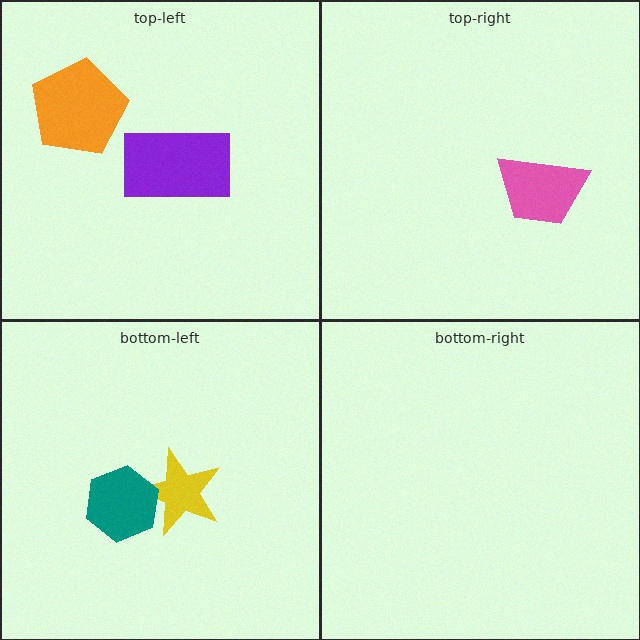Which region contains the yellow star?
The bottom-left region.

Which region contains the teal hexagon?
The bottom-left region.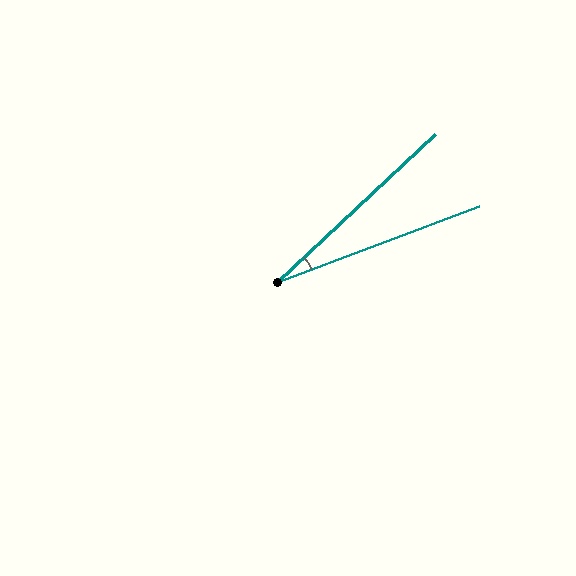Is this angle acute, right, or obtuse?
It is acute.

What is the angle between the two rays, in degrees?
Approximately 23 degrees.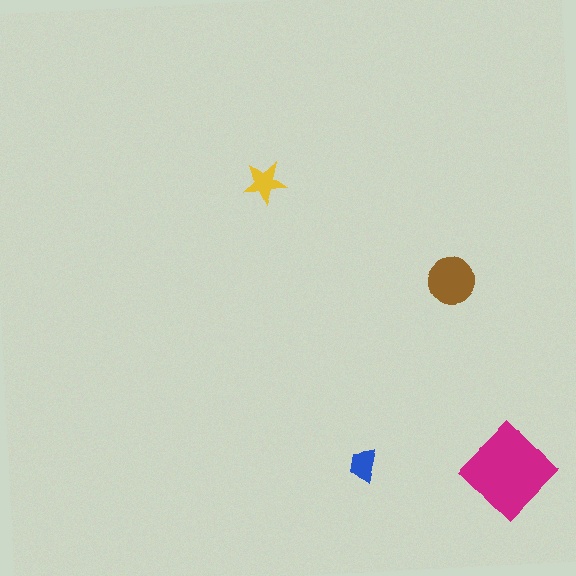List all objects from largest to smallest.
The magenta diamond, the brown circle, the yellow star, the blue trapezoid.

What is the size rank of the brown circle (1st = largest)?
2nd.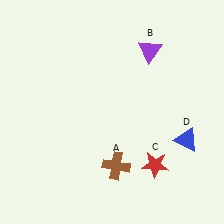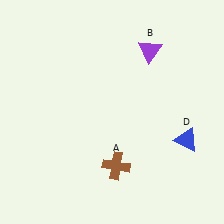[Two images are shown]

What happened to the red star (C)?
The red star (C) was removed in Image 2. It was in the bottom-right area of Image 1.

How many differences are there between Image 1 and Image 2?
There is 1 difference between the two images.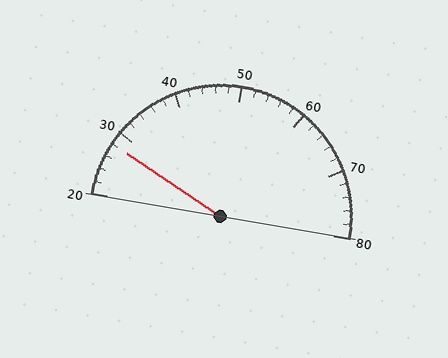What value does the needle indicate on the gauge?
The needle indicates approximately 28.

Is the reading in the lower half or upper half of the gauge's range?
The reading is in the lower half of the range (20 to 80).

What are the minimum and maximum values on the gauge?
The gauge ranges from 20 to 80.